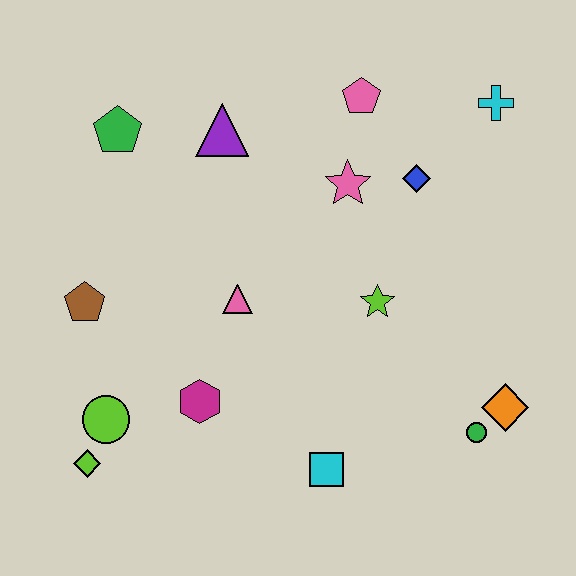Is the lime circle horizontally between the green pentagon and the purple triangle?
No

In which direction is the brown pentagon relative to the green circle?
The brown pentagon is to the left of the green circle.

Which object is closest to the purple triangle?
The green pentagon is closest to the purple triangle.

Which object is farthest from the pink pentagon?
The lime diamond is farthest from the pink pentagon.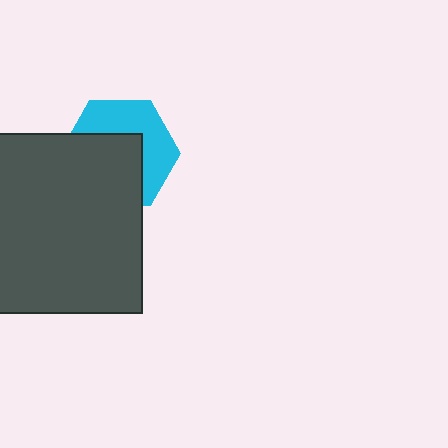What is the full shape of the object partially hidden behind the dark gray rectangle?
The partially hidden object is a cyan hexagon.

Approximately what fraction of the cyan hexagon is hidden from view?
Roughly 53% of the cyan hexagon is hidden behind the dark gray rectangle.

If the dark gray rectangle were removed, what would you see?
You would see the complete cyan hexagon.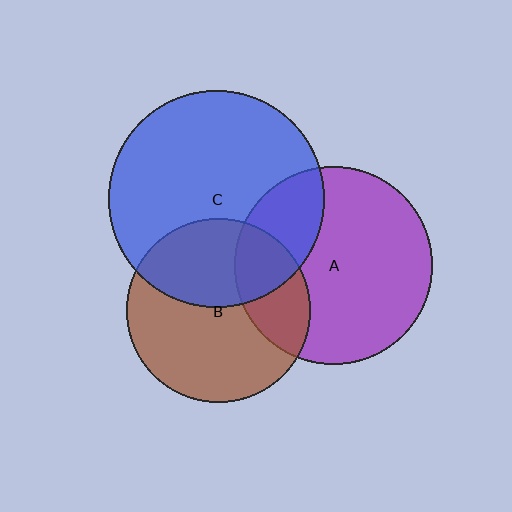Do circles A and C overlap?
Yes.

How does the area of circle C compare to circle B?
Approximately 1.4 times.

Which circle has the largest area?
Circle C (blue).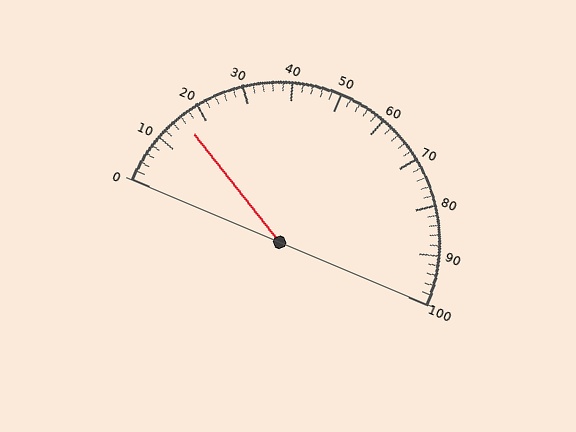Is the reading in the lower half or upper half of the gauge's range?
The reading is in the lower half of the range (0 to 100).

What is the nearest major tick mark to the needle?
The nearest major tick mark is 20.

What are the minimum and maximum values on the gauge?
The gauge ranges from 0 to 100.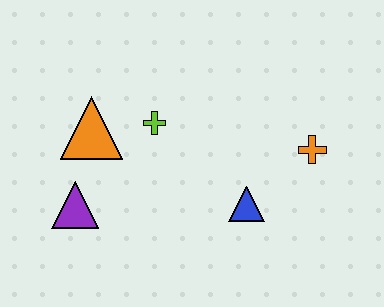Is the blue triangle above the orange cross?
No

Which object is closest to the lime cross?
The orange triangle is closest to the lime cross.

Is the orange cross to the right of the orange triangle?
Yes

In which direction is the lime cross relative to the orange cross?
The lime cross is to the left of the orange cross.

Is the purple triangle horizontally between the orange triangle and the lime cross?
No